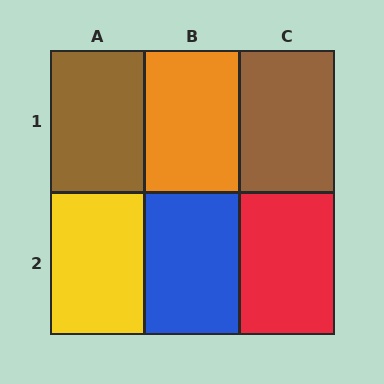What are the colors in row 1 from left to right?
Brown, orange, brown.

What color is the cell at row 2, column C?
Red.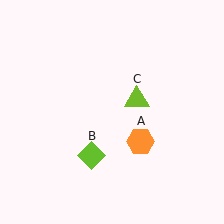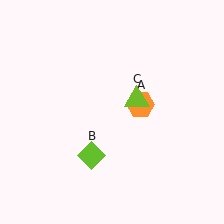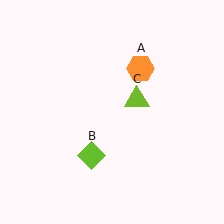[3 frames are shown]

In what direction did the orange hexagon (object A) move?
The orange hexagon (object A) moved up.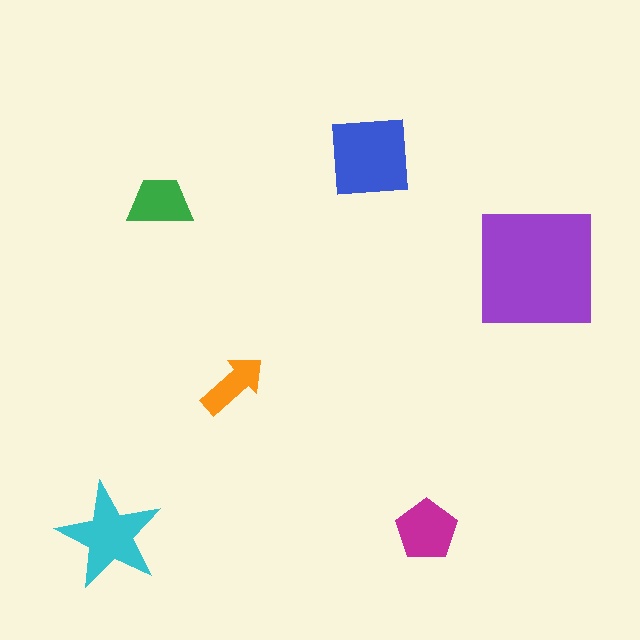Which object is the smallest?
The orange arrow.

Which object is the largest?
The purple square.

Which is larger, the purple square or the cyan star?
The purple square.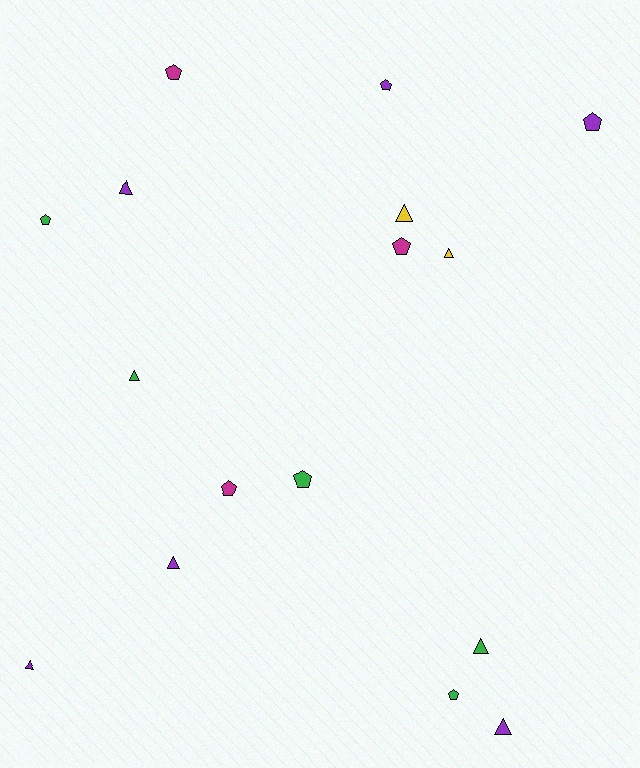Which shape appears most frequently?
Triangle, with 8 objects.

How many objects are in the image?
There are 16 objects.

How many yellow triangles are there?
There are 2 yellow triangles.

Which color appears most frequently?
Purple, with 6 objects.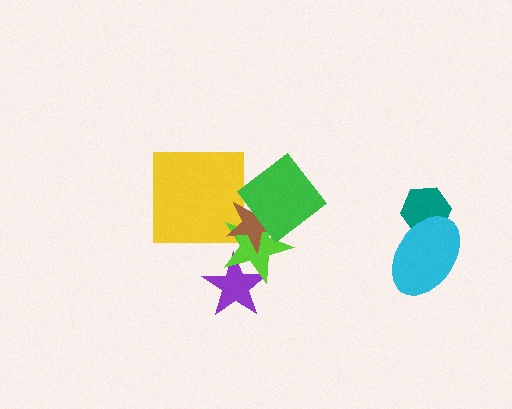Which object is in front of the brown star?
The green diamond is in front of the brown star.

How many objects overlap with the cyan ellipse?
1 object overlaps with the cyan ellipse.